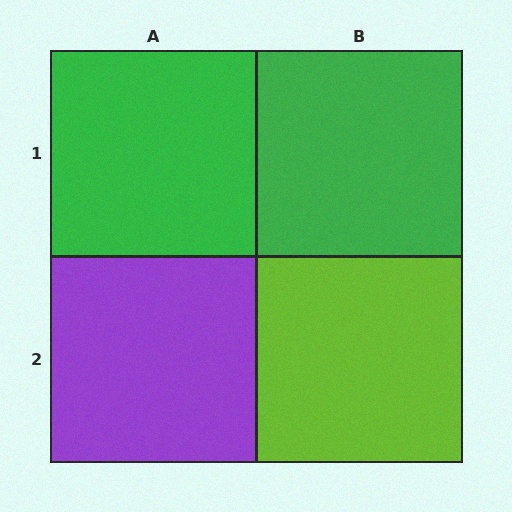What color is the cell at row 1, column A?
Green.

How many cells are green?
2 cells are green.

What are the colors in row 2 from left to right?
Purple, lime.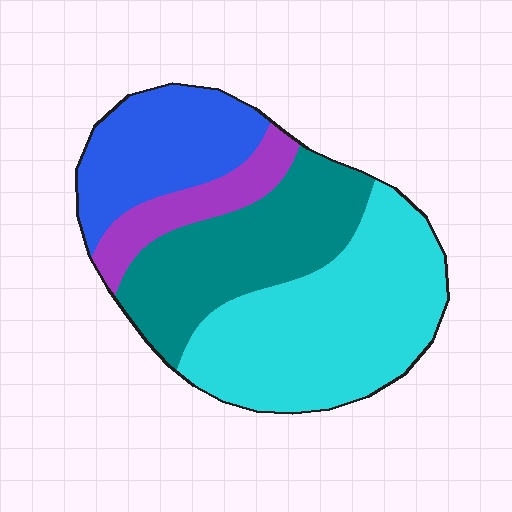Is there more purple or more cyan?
Cyan.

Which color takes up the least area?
Purple, at roughly 10%.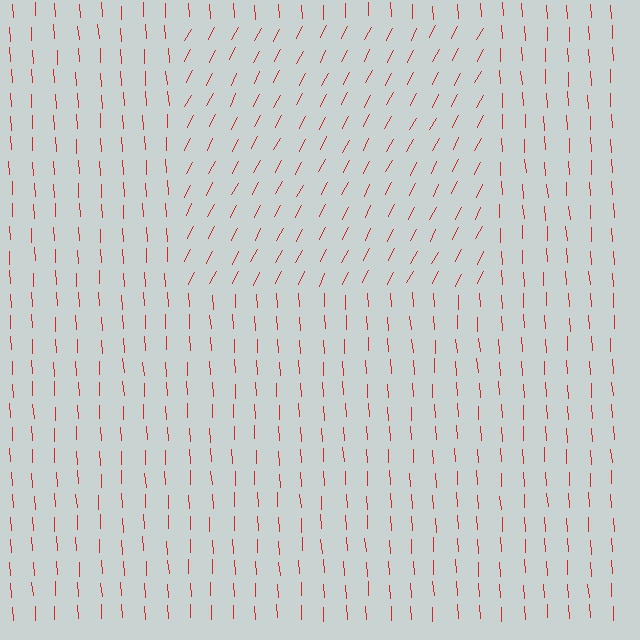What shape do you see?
I see a rectangle.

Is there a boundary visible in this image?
Yes, there is a texture boundary formed by a change in line orientation.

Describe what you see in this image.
The image is filled with small red line segments. A rectangle region in the image has lines oriented differently from the surrounding lines, creating a visible texture boundary.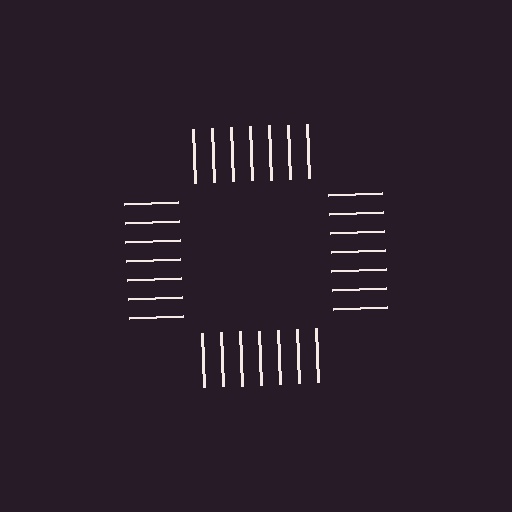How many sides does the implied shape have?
4 sides — the line-ends trace a square.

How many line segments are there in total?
28 — 7 along each of the 4 edges.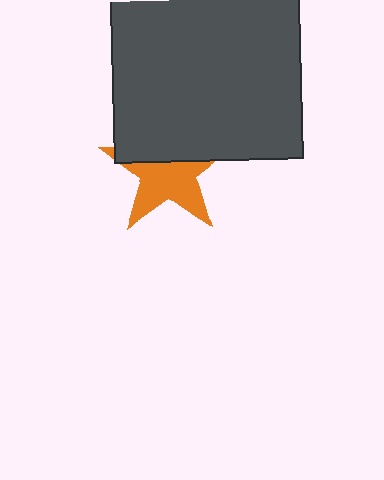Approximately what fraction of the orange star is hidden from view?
Roughly 43% of the orange star is hidden behind the dark gray square.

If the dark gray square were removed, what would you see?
You would see the complete orange star.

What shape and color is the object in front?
The object in front is a dark gray square.